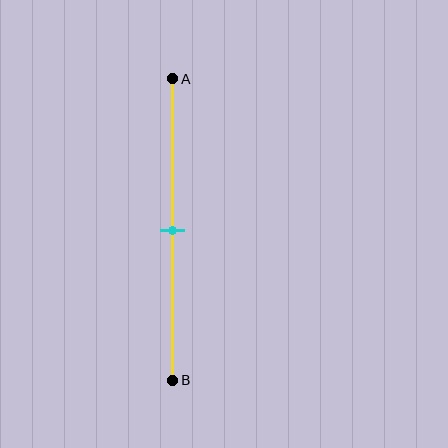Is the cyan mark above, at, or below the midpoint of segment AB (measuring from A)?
The cyan mark is approximately at the midpoint of segment AB.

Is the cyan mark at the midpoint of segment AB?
Yes, the mark is approximately at the midpoint.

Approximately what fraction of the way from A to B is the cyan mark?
The cyan mark is approximately 50% of the way from A to B.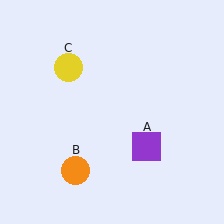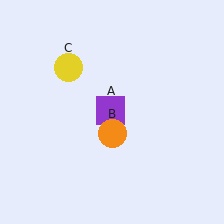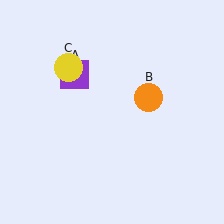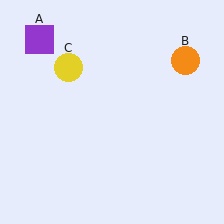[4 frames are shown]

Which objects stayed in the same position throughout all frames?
Yellow circle (object C) remained stationary.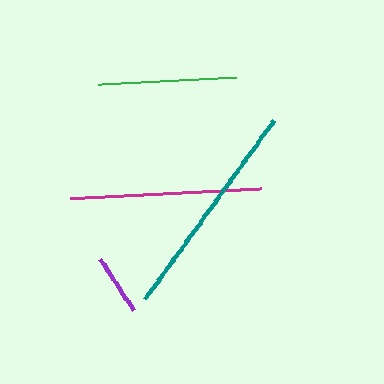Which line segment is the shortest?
The purple line is the shortest at approximately 62 pixels.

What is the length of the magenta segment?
The magenta segment is approximately 191 pixels long.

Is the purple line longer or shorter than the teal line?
The teal line is longer than the purple line.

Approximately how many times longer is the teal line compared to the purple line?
The teal line is approximately 3.6 times the length of the purple line.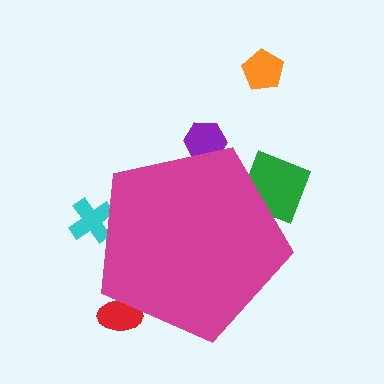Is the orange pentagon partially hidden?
No, the orange pentagon is fully visible.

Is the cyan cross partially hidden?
Yes, the cyan cross is partially hidden behind the magenta pentagon.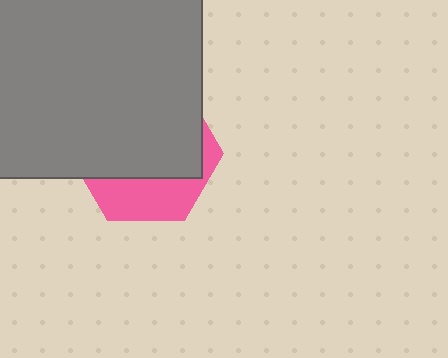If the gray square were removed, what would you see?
You would see the complete pink hexagon.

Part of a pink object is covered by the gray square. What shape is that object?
It is a hexagon.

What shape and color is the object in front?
The object in front is a gray square.